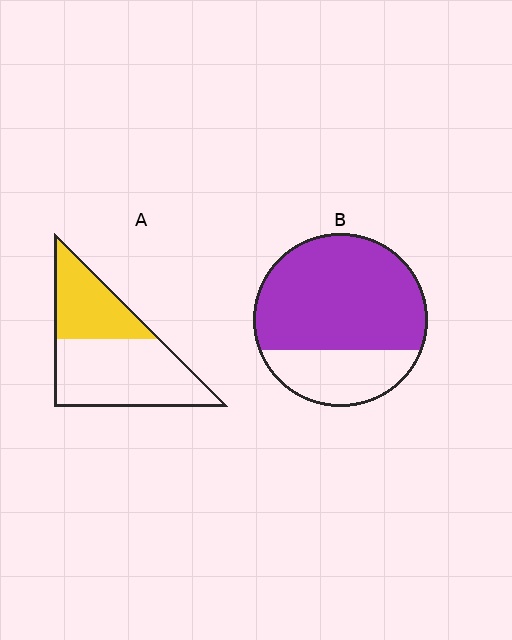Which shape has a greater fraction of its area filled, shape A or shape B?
Shape B.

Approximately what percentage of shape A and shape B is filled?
A is approximately 35% and B is approximately 70%.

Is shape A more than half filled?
No.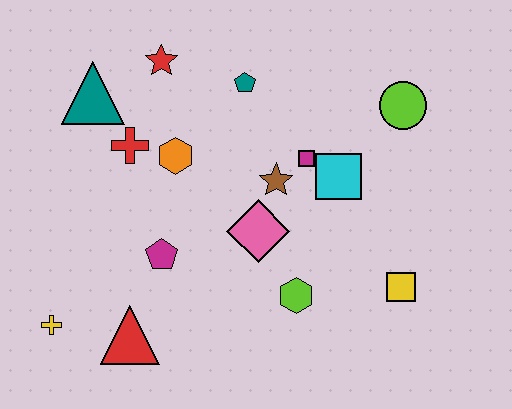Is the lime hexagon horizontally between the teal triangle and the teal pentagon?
No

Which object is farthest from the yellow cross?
The lime circle is farthest from the yellow cross.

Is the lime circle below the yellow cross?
No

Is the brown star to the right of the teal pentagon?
Yes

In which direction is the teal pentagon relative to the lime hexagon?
The teal pentagon is above the lime hexagon.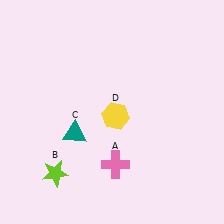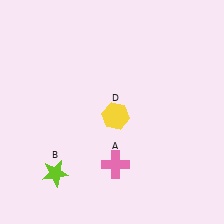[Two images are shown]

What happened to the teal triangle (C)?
The teal triangle (C) was removed in Image 2. It was in the bottom-left area of Image 1.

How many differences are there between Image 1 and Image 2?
There is 1 difference between the two images.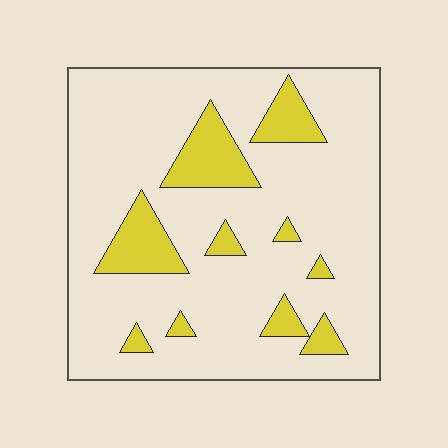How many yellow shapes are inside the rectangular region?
10.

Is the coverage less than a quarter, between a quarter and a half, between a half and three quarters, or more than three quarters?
Less than a quarter.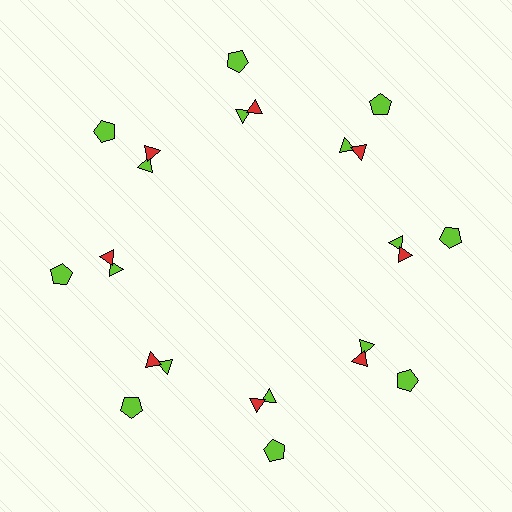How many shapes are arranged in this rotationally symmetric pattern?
There are 24 shapes, arranged in 8 groups of 3.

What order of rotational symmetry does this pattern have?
This pattern has 8-fold rotational symmetry.